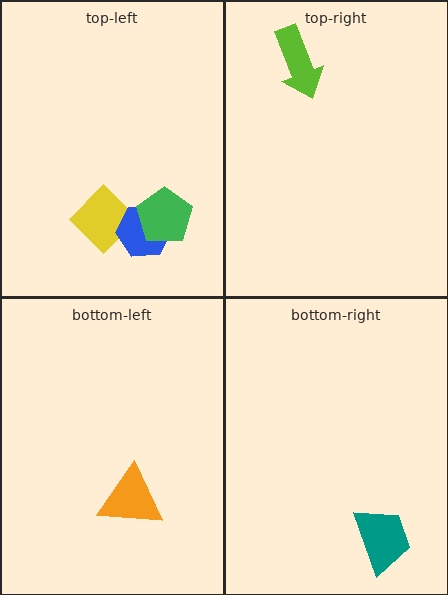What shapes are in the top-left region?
The yellow diamond, the blue hexagon, the green pentagon.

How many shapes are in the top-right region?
1.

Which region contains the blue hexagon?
The top-left region.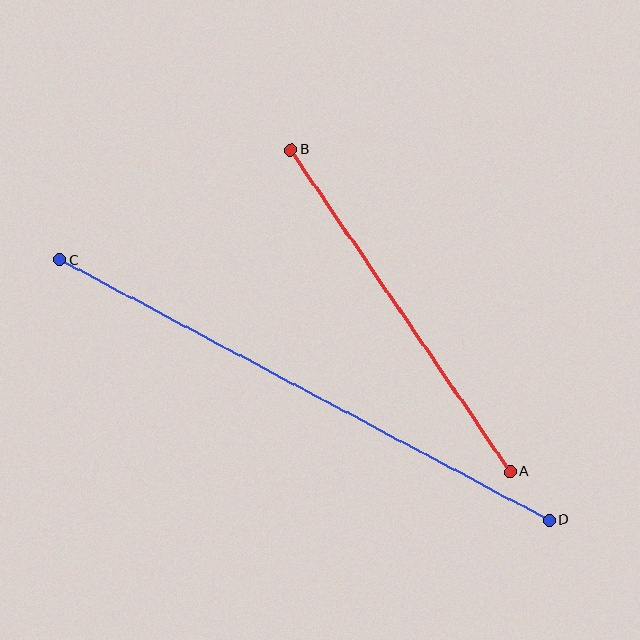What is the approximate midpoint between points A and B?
The midpoint is at approximately (400, 311) pixels.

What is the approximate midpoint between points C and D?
The midpoint is at approximately (304, 390) pixels.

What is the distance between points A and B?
The distance is approximately 390 pixels.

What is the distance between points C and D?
The distance is approximately 554 pixels.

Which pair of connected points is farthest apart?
Points C and D are farthest apart.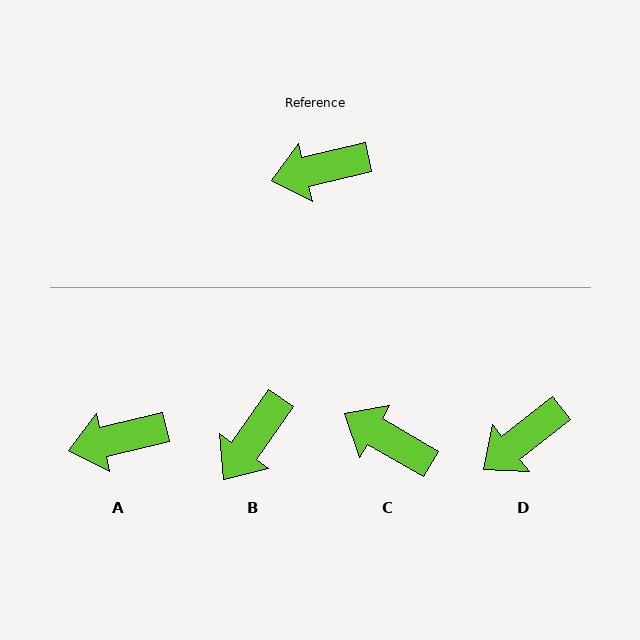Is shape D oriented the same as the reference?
No, it is off by about 25 degrees.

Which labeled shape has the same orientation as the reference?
A.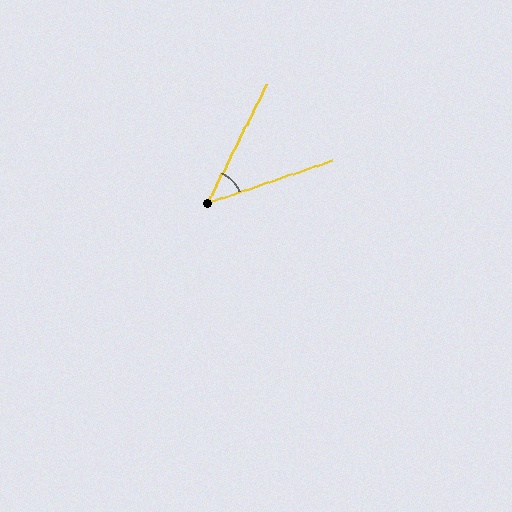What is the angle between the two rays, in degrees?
Approximately 45 degrees.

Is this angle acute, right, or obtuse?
It is acute.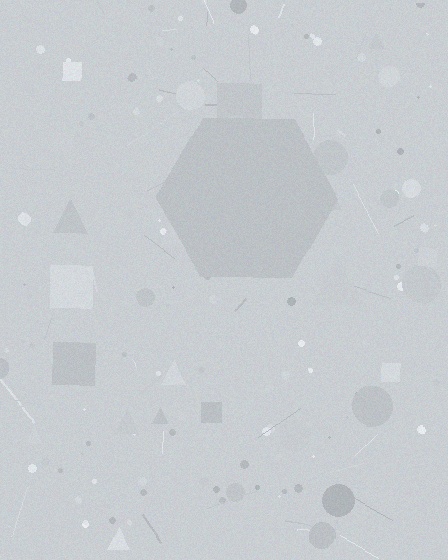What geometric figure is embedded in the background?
A hexagon is embedded in the background.